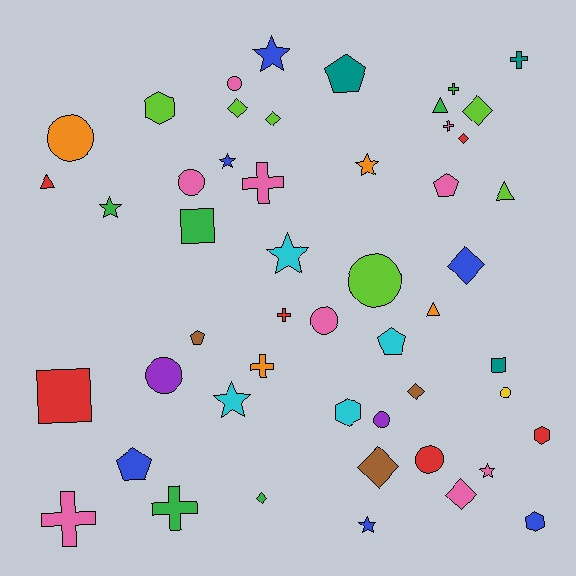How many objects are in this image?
There are 50 objects.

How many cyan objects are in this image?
There are 4 cyan objects.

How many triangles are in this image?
There are 4 triangles.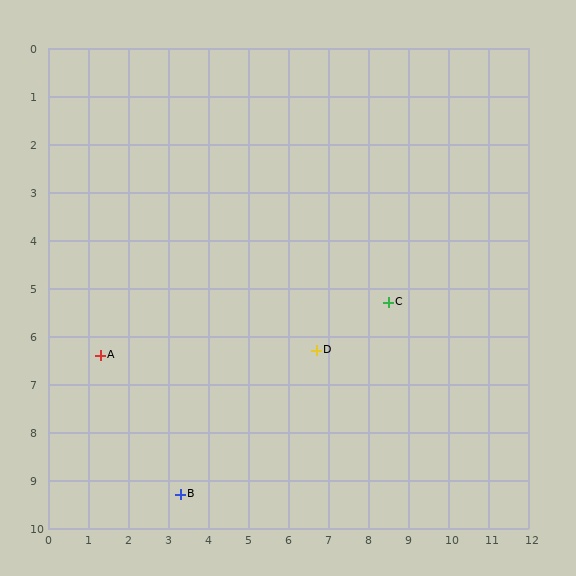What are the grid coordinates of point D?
Point D is at approximately (6.7, 6.3).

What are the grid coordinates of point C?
Point C is at approximately (8.5, 5.3).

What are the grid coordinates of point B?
Point B is at approximately (3.3, 9.3).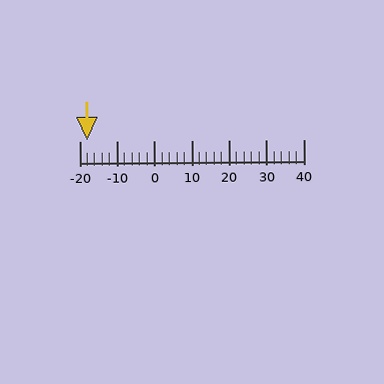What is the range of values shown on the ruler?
The ruler shows values from -20 to 40.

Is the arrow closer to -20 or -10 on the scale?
The arrow is closer to -20.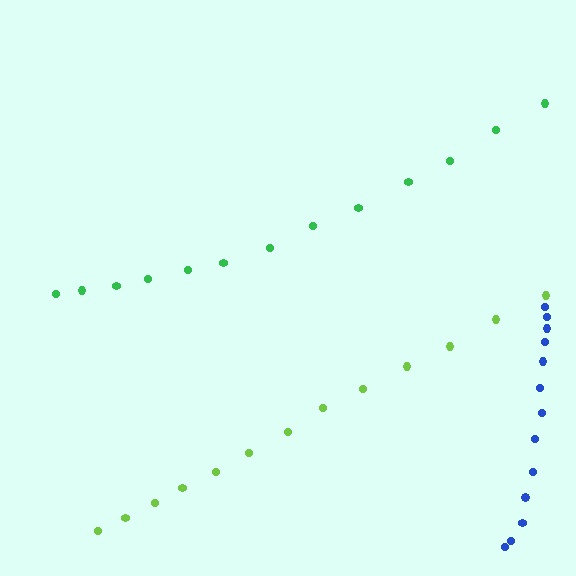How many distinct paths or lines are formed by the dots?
There are 3 distinct paths.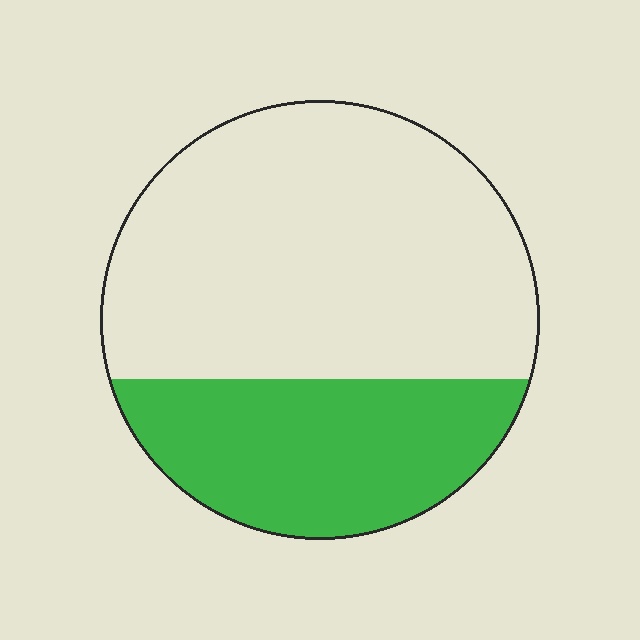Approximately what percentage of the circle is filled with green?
Approximately 35%.